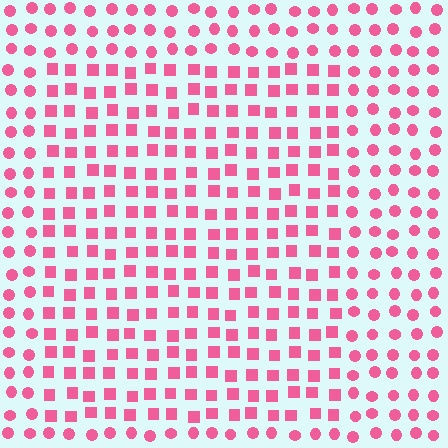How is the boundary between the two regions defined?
The boundary is defined by a change in element shape: squares inside vs. circles outside. All elements share the same color and spacing.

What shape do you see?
I see a rectangle.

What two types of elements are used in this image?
The image uses squares inside the rectangle region and circles outside it.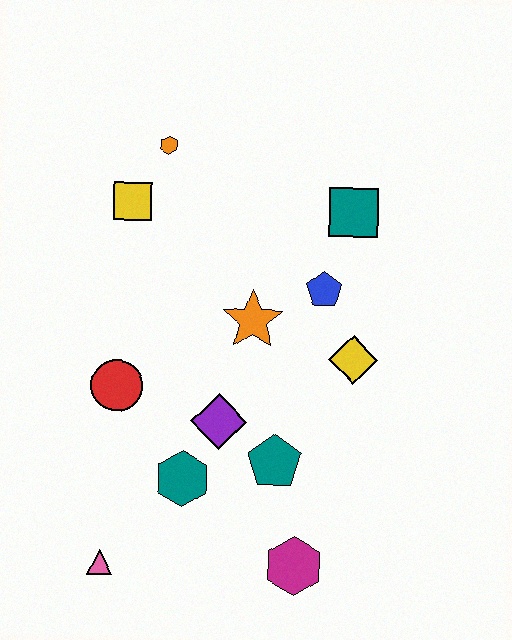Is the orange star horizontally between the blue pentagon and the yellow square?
Yes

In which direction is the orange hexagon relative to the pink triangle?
The orange hexagon is above the pink triangle.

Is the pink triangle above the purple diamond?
No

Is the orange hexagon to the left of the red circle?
No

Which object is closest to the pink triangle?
The teal hexagon is closest to the pink triangle.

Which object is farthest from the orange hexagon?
The magenta hexagon is farthest from the orange hexagon.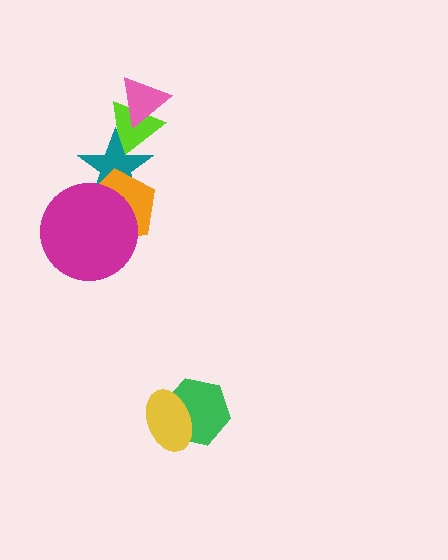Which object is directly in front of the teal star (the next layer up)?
The orange pentagon is directly in front of the teal star.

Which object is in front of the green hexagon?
The yellow ellipse is in front of the green hexagon.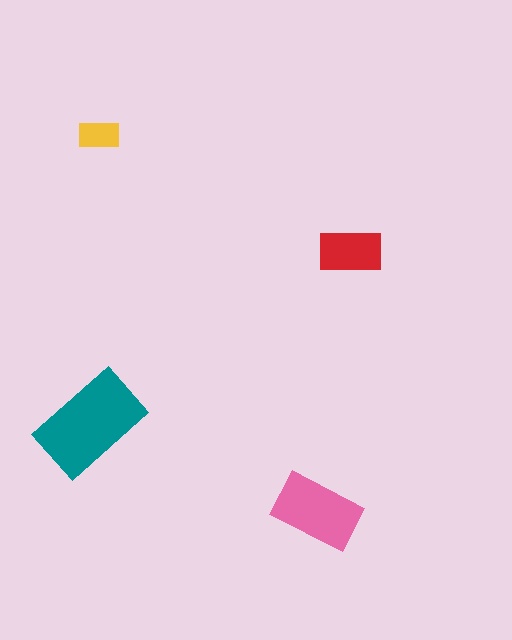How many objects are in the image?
There are 4 objects in the image.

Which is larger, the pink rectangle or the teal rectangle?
The teal one.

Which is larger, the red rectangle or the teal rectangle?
The teal one.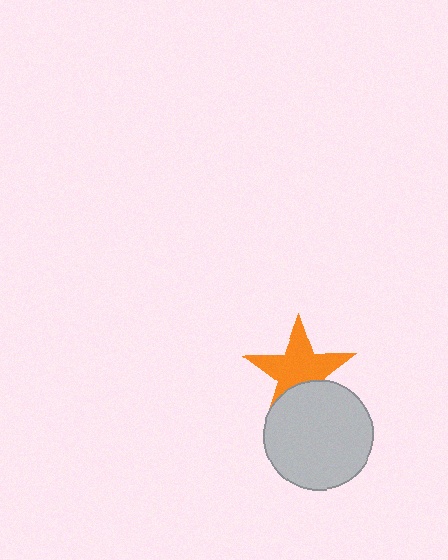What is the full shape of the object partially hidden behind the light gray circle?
The partially hidden object is an orange star.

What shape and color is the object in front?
The object in front is a light gray circle.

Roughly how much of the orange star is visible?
Most of it is visible (roughly 70%).